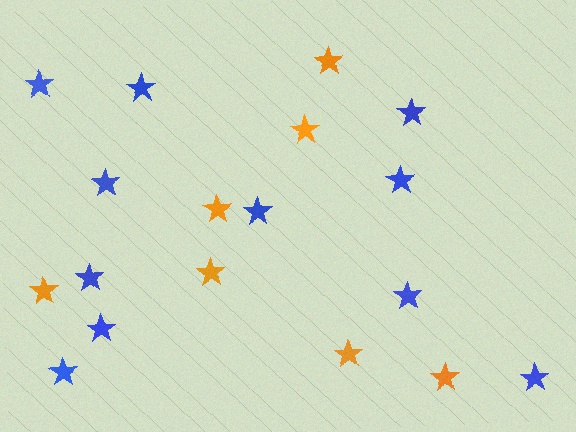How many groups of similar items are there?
There are 2 groups: one group of blue stars (11) and one group of orange stars (7).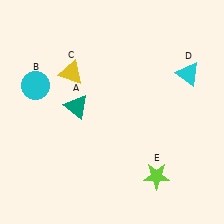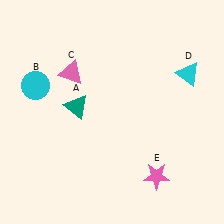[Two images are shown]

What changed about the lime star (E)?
In Image 1, E is lime. In Image 2, it changed to pink.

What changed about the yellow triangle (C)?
In Image 1, C is yellow. In Image 2, it changed to pink.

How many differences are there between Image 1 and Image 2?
There are 2 differences between the two images.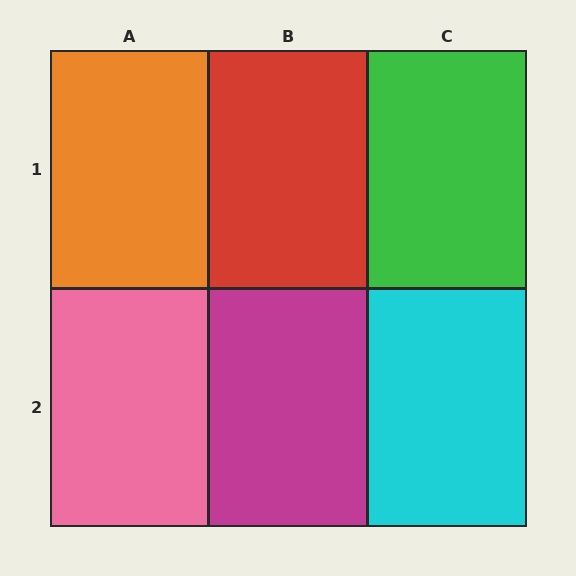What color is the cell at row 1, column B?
Red.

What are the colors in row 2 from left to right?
Pink, magenta, cyan.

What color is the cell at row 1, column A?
Orange.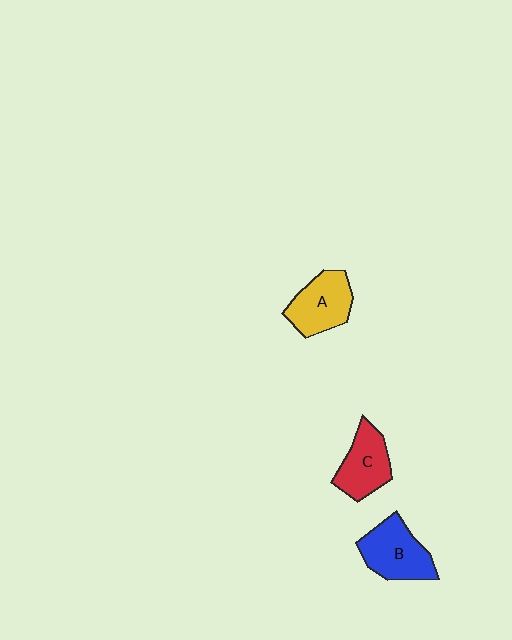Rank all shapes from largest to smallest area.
From largest to smallest: B (blue), A (yellow), C (red).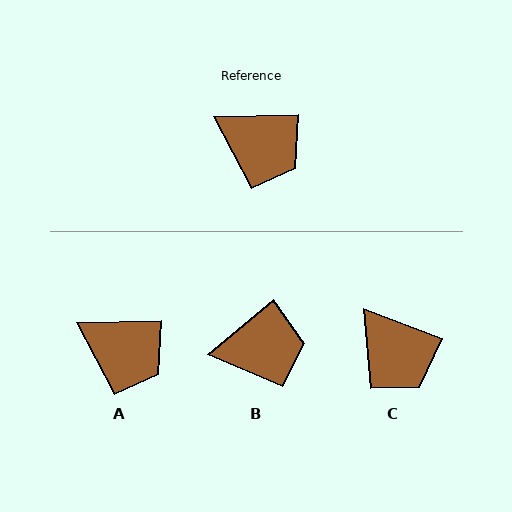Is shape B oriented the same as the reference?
No, it is off by about 39 degrees.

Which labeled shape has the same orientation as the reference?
A.